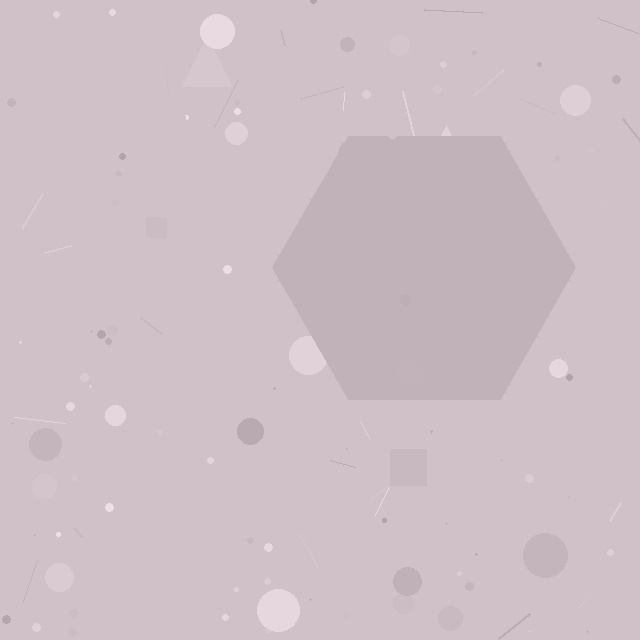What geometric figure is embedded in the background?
A hexagon is embedded in the background.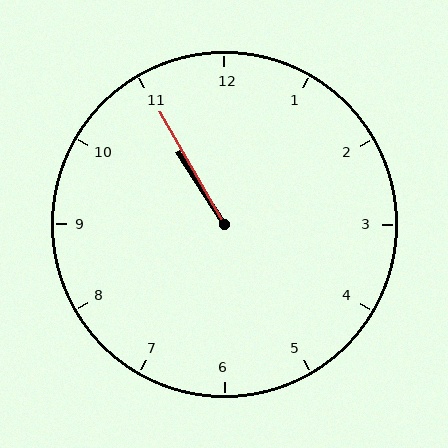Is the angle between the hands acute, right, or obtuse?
It is acute.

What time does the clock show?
10:55.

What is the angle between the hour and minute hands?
Approximately 2 degrees.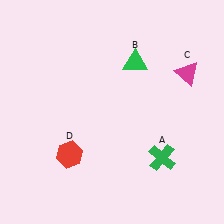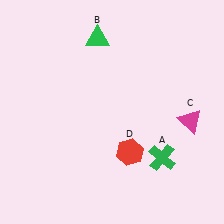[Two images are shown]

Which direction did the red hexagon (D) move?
The red hexagon (D) moved right.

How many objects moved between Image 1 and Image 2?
3 objects moved between the two images.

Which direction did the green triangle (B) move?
The green triangle (B) moved left.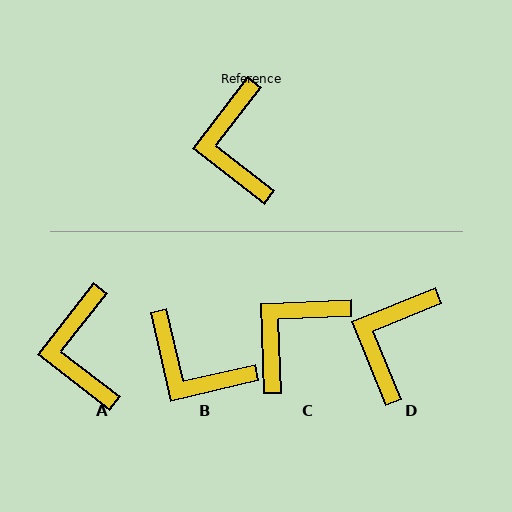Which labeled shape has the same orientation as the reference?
A.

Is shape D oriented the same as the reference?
No, it is off by about 30 degrees.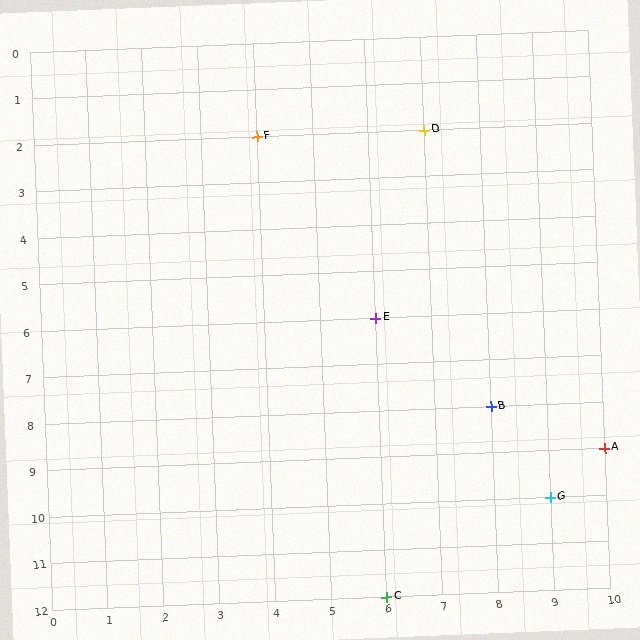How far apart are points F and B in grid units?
Points F and B are 4 columns and 6 rows apart (about 7.2 grid units diagonally).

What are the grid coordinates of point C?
Point C is at grid coordinates (6, 12).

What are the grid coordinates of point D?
Point D is at grid coordinates (7, 2).